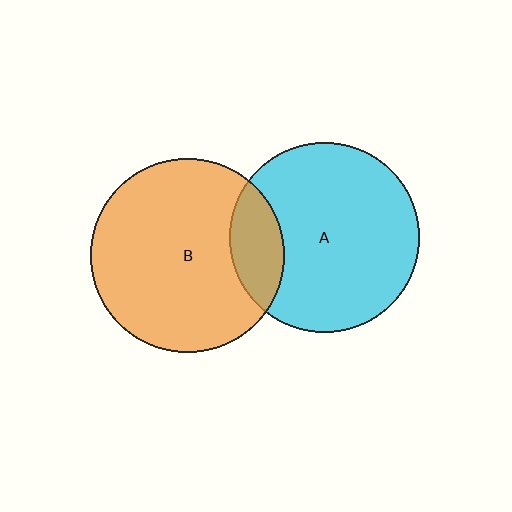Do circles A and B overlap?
Yes.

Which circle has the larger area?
Circle B (orange).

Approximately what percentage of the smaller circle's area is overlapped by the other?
Approximately 15%.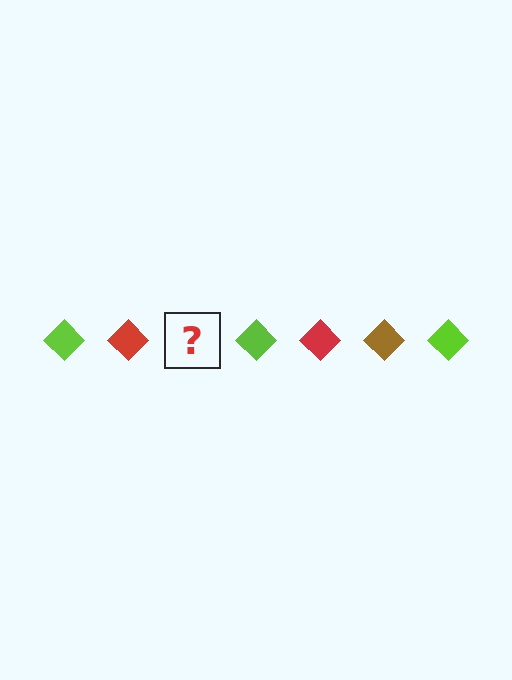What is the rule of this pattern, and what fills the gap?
The rule is that the pattern cycles through lime, red, brown diamonds. The gap should be filled with a brown diamond.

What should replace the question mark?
The question mark should be replaced with a brown diamond.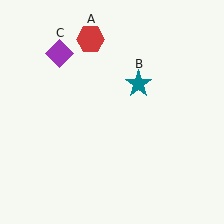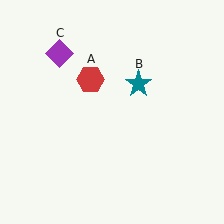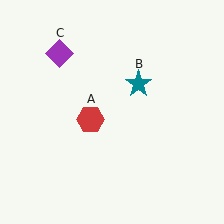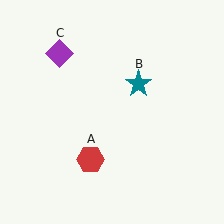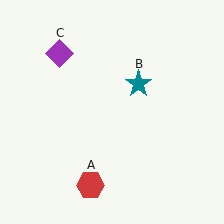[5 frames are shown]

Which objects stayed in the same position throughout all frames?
Teal star (object B) and purple diamond (object C) remained stationary.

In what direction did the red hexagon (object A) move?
The red hexagon (object A) moved down.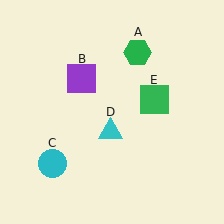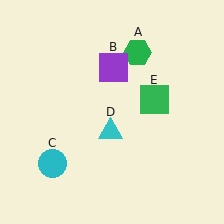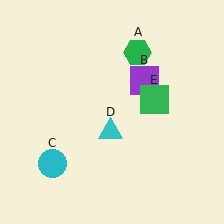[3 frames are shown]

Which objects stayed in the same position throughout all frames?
Green hexagon (object A) and cyan circle (object C) and cyan triangle (object D) and green square (object E) remained stationary.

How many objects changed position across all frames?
1 object changed position: purple square (object B).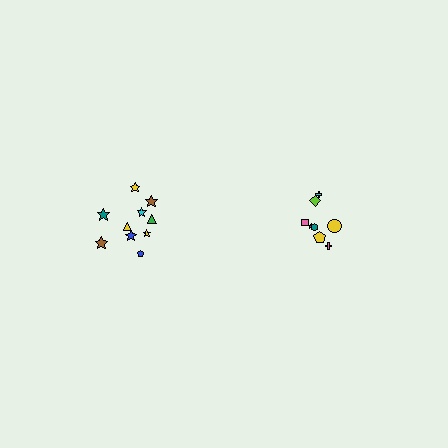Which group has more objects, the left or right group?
The left group.